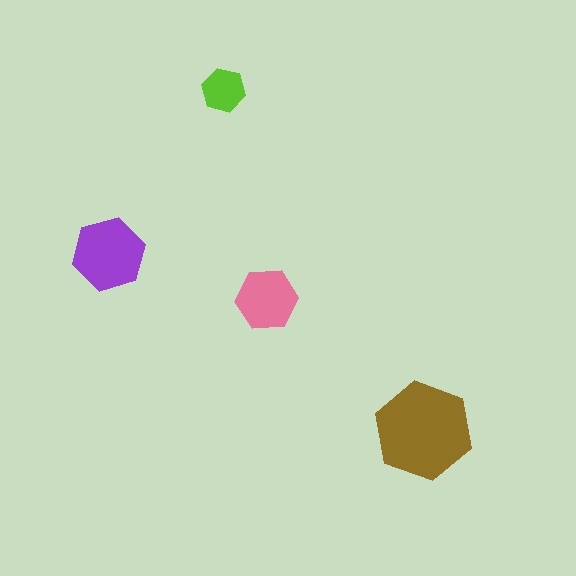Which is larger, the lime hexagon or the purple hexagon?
The purple one.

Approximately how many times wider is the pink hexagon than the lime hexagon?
About 1.5 times wider.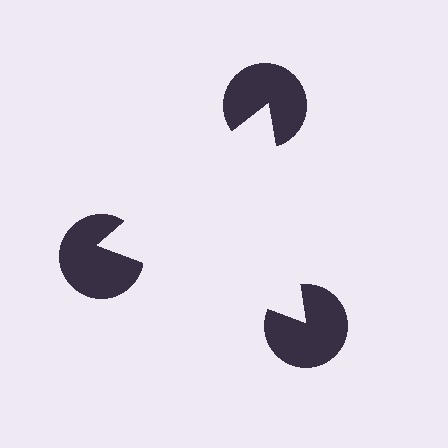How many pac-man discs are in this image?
There are 3 — one at each vertex of the illusory triangle.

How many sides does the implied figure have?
3 sides.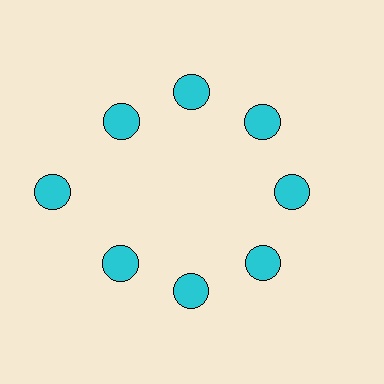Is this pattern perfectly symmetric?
No. The 8 cyan circles are arranged in a ring, but one element near the 9 o'clock position is pushed outward from the center, breaking the 8-fold rotational symmetry.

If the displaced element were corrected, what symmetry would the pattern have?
It would have 8-fold rotational symmetry — the pattern would map onto itself every 45 degrees.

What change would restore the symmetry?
The symmetry would be restored by moving it inward, back onto the ring so that all 8 circles sit at equal angles and equal distance from the center.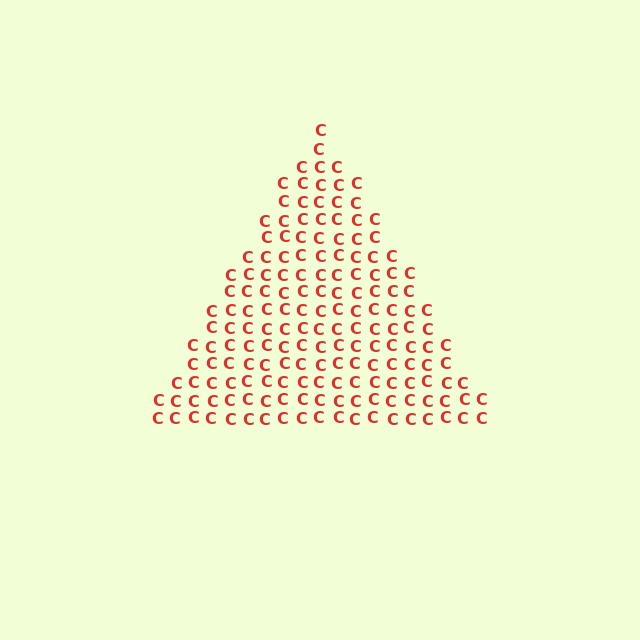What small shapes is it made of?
It is made of small letter C's.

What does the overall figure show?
The overall figure shows a triangle.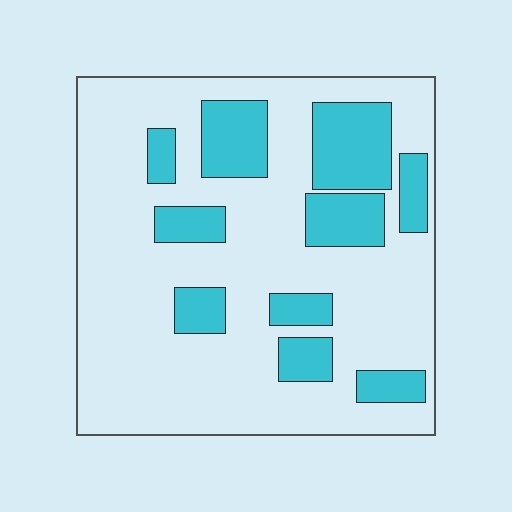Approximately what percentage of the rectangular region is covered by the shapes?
Approximately 25%.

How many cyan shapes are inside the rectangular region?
10.